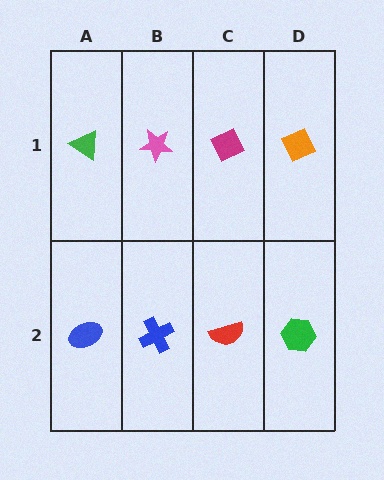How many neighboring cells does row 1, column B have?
3.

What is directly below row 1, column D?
A green hexagon.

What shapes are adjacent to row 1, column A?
A blue ellipse (row 2, column A), a pink star (row 1, column B).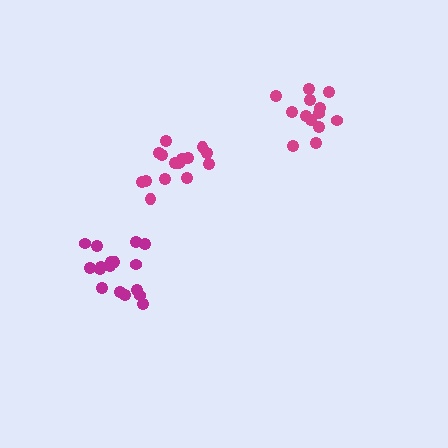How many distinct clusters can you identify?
There are 3 distinct clusters.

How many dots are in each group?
Group 1: 17 dots, Group 2: 13 dots, Group 3: 15 dots (45 total).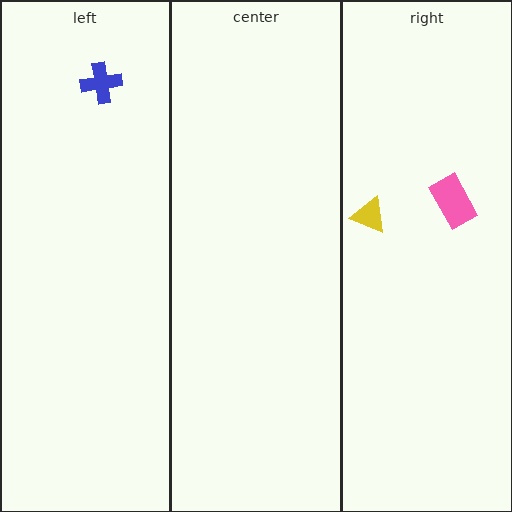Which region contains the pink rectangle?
The right region.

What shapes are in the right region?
The yellow triangle, the pink rectangle.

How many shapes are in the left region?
1.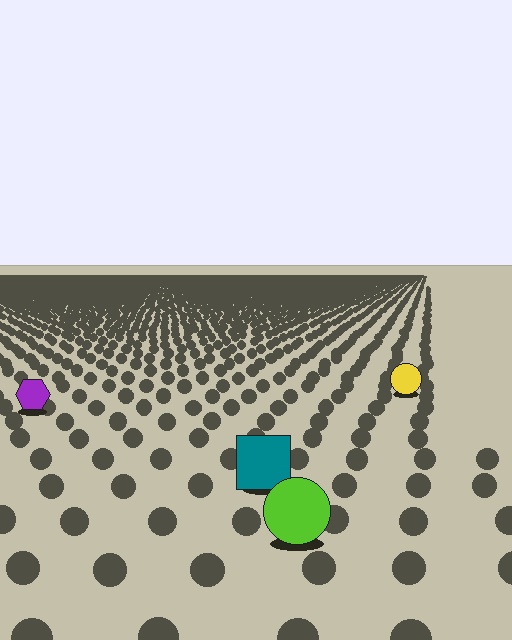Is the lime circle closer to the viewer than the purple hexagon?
Yes. The lime circle is closer — you can tell from the texture gradient: the ground texture is coarser near it.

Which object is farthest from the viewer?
The yellow circle is farthest from the viewer. It appears smaller and the ground texture around it is denser.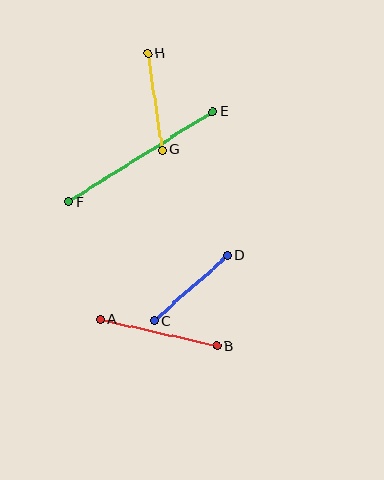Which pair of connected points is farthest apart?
Points E and F are farthest apart.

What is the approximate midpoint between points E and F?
The midpoint is at approximately (141, 157) pixels.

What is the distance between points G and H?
The distance is approximately 98 pixels.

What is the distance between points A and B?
The distance is approximately 120 pixels.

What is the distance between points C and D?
The distance is approximately 98 pixels.